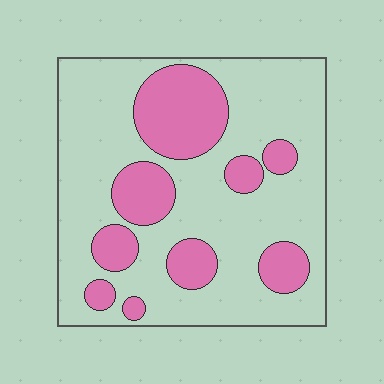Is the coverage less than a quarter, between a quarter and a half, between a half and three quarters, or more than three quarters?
Between a quarter and a half.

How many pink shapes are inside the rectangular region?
9.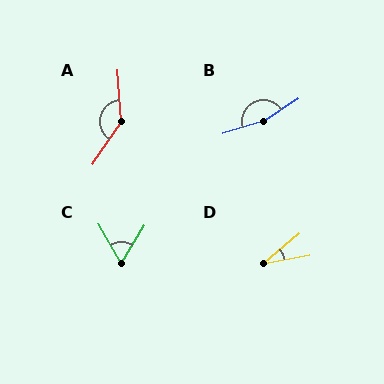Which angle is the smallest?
D, at approximately 30 degrees.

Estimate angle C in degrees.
Approximately 61 degrees.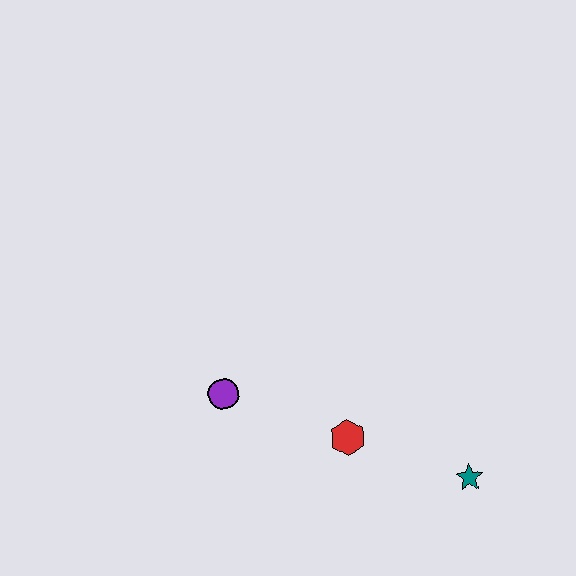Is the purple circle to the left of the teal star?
Yes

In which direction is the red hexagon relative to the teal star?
The red hexagon is to the left of the teal star.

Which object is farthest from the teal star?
The purple circle is farthest from the teal star.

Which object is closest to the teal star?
The red hexagon is closest to the teal star.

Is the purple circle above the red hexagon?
Yes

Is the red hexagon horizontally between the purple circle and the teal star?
Yes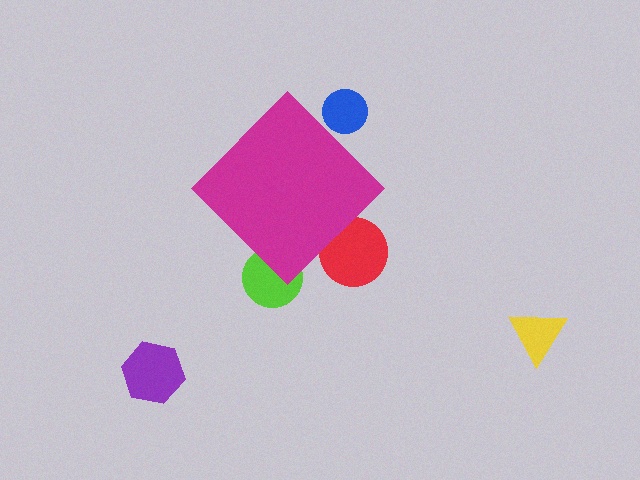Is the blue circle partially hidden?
Yes, the blue circle is partially hidden behind the magenta diamond.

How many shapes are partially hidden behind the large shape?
3 shapes are partially hidden.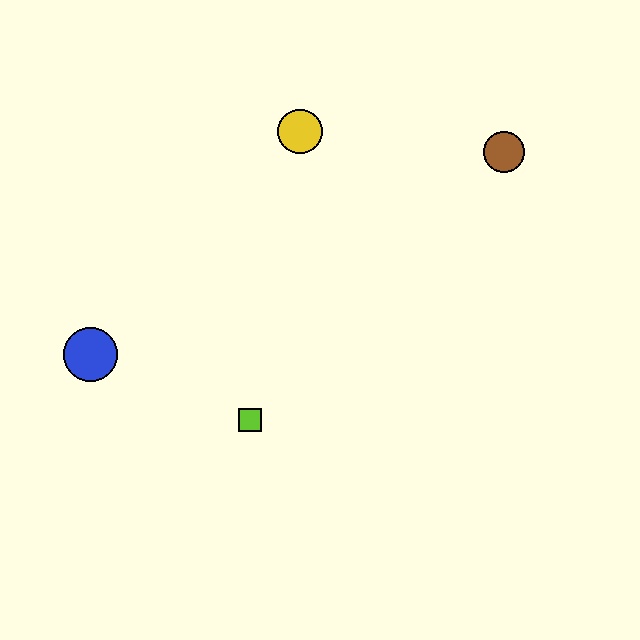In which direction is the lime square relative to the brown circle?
The lime square is below the brown circle.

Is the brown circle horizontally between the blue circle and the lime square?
No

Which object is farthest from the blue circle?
The brown circle is farthest from the blue circle.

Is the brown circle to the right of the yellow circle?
Yes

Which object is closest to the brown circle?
The yellow circle is closest to the brown circle.